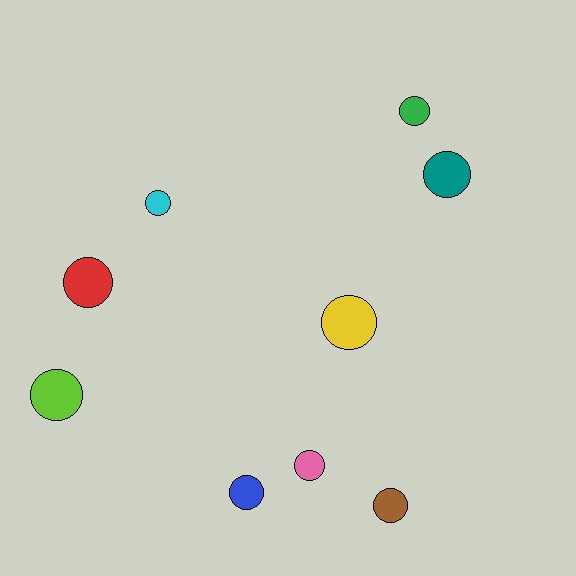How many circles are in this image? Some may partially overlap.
There are 9 circles.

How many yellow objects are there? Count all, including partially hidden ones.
There is 1 yellow object.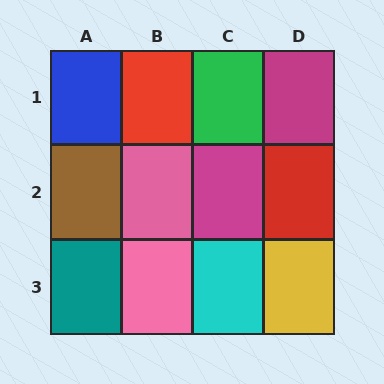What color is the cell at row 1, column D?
Magenta.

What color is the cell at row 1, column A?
Blue.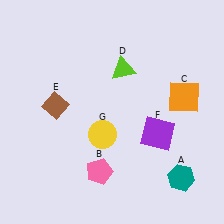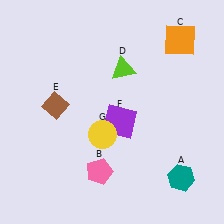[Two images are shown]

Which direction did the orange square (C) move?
The orange square (C) moved up.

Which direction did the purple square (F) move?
The purple square (F) moved left.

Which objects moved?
The objects that moved are: the orange square (C), the purple square (F).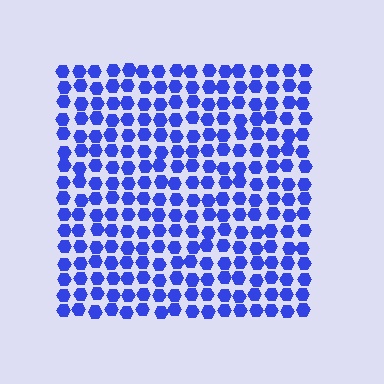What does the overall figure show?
The overall figure shows a square.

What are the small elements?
The small elements are hexagons.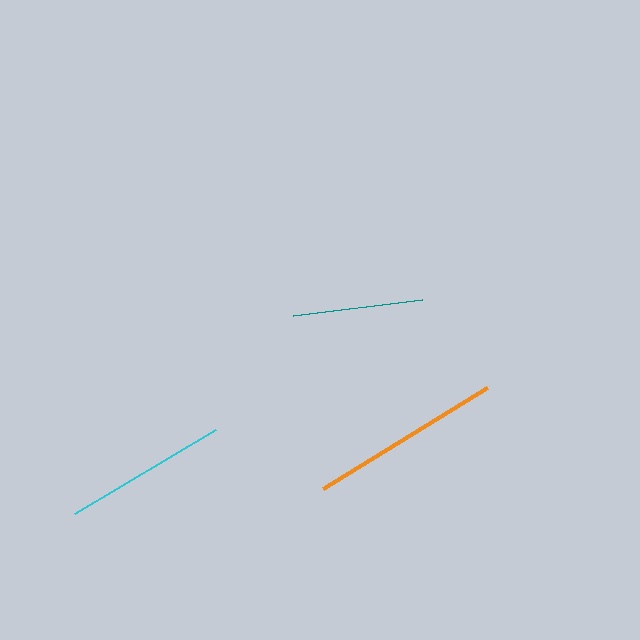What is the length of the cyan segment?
The cyan segment is approximately 164 pixels long.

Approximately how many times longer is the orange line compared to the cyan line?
The orange line is approximately 1.2 times the length of the cyan line.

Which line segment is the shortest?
The teal line is the shortest at approximately 130 pixels.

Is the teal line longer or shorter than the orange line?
The orange line is longer than the teal line.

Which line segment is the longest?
The orange line is the longest at approximately 193 pixels.